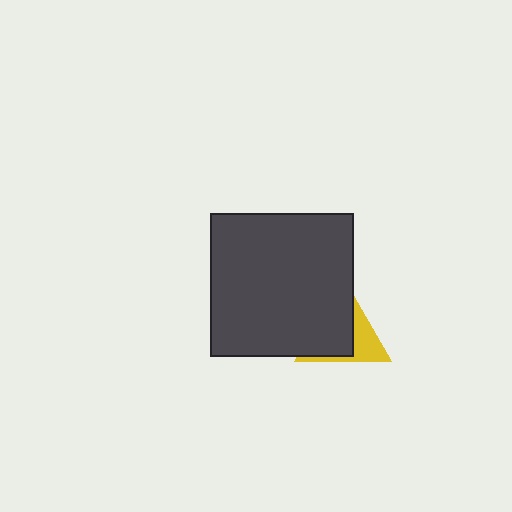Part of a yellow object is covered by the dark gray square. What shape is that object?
It is a triangle.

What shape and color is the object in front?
The object in front is a dark gray square.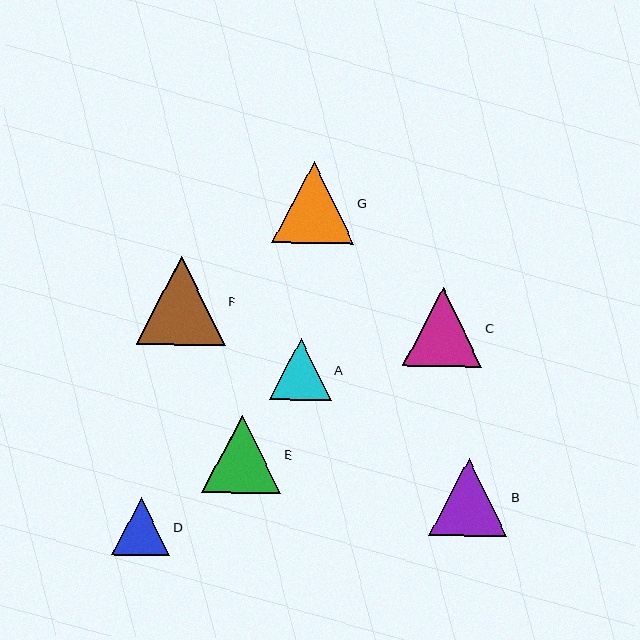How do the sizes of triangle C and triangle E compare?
Triangle C and triangle E are approximately the same size.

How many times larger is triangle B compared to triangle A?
Triangle B is approximately 1.3 times the size of triangle A.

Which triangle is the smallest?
Triangle D is the smallest with a size of approximately 58 pixels.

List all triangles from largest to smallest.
From largest to smallest: F, G, C, E, B, A, D.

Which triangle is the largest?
Triangle F is the largest with a size of approximately 89 pixels.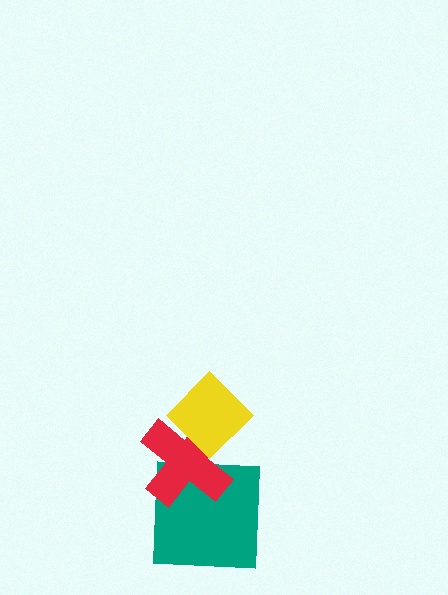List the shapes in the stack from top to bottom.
From top to bottom: the yellow diamond, the red cross, the teal square.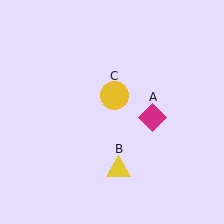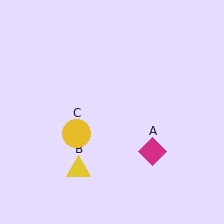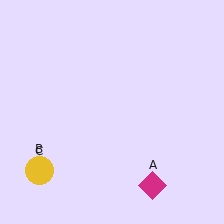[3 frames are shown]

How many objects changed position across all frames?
3 objects changed position: magenta diamond (object A), yellow triangle (object B), yellow circle (object C).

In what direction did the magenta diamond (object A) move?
The magenta diamond (object A) moved down.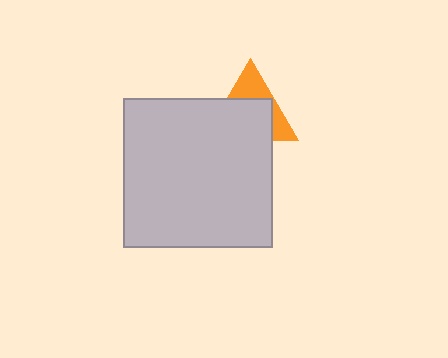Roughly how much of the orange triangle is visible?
A small part of it is visible (roughly 37%).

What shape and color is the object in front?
The object in front is a light gray square.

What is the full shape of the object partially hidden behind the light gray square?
The partially hidden object is an orange triangle.